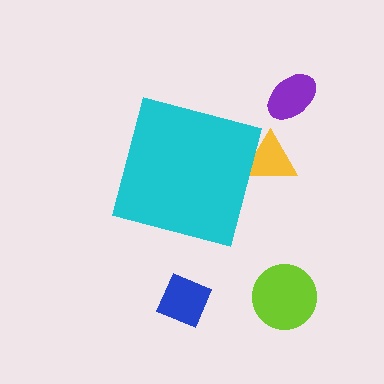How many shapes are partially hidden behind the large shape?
1 shape is partially hidden.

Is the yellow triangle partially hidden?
Yes, the yellow triangle is partially hidden behind the cyan square.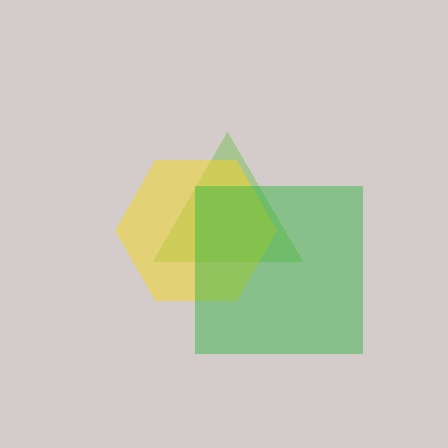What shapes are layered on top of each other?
The layered shapes are: a lime triangle, a yellow hexagon, a green square.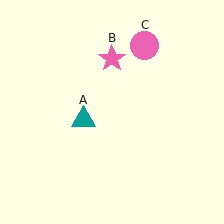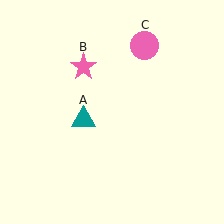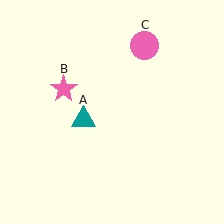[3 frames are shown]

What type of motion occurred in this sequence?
The pink star (object B) rotated counterclockwise around the center of the scene.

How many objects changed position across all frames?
1 object changed position: pink star (object B).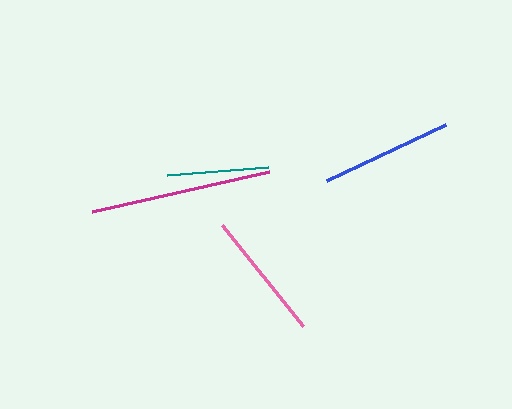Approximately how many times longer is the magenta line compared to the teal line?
The magenta line is approximately 1.8 times the length of the teal line.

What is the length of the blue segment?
The blue segment is approximately 133 pixels long.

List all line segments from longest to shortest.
From longest to shortest: magenta, blue, pink, teal.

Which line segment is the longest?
The magenta line is the longest at approximately 181 pixels.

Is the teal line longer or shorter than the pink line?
The pink line is longer than the teal line.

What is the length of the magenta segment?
The magenta segment is approximately 181 pixels long.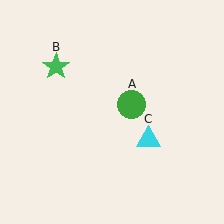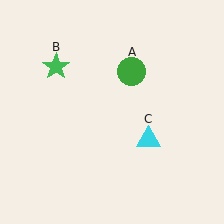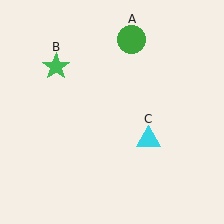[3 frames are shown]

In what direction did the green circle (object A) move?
The green circle (object A) moved up.